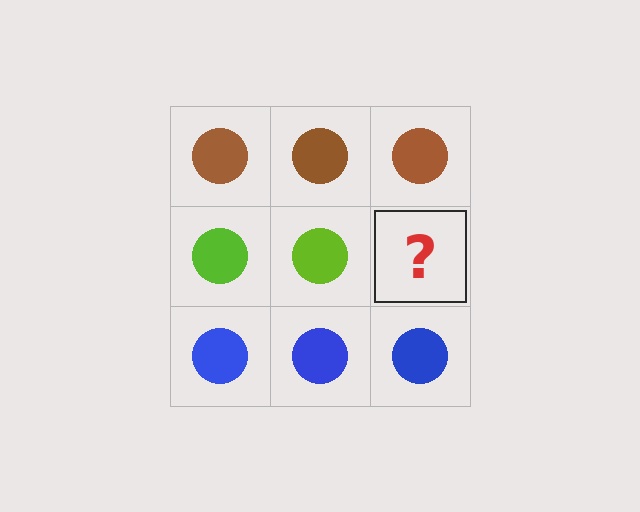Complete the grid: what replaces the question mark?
The question mark should be replaced with a lime circle.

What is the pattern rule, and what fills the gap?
The rule is that each row has a consistent color. The gap should be filled with a lime circle.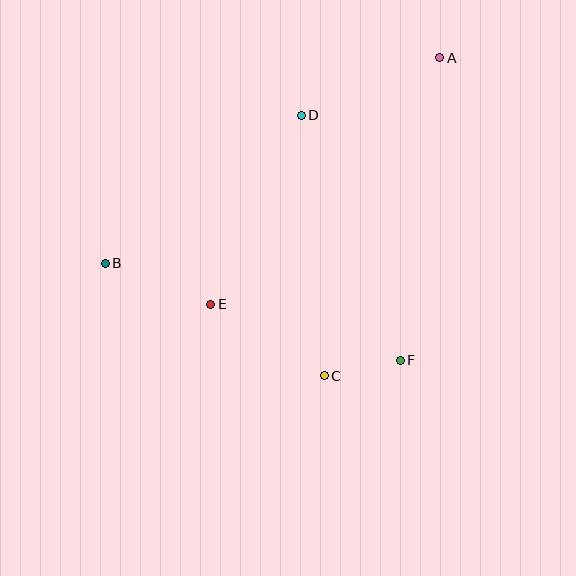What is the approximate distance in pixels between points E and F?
The distance between E and F is approximately 198 pixels.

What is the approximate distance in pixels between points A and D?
The distance between A and D is approximately 150 pixels.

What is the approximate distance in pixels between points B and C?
The distance between B and C is approximately 246 pixels.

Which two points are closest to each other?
Points C and F are closest to each other.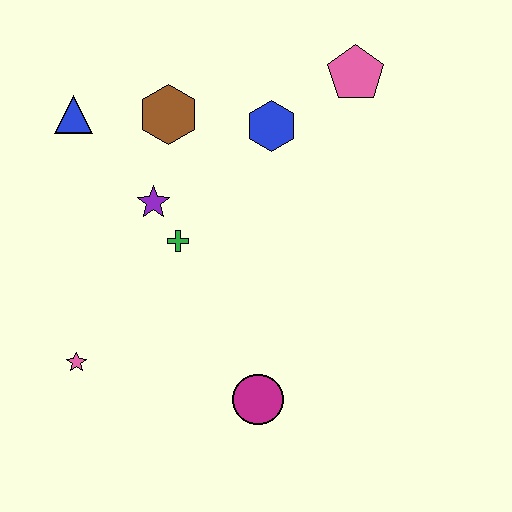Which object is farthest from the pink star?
The pink pentagon is farthest from the pink star.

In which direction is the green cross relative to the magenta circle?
The green cross is above the magenta circle.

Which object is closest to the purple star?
The green cross is closest to the purple star.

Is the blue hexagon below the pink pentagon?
Yes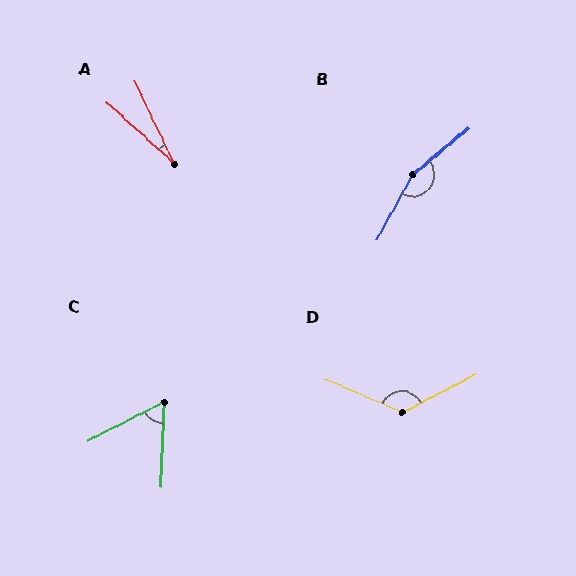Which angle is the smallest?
A, at approximately 22 degrees.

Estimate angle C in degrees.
Approximately 61 degrees.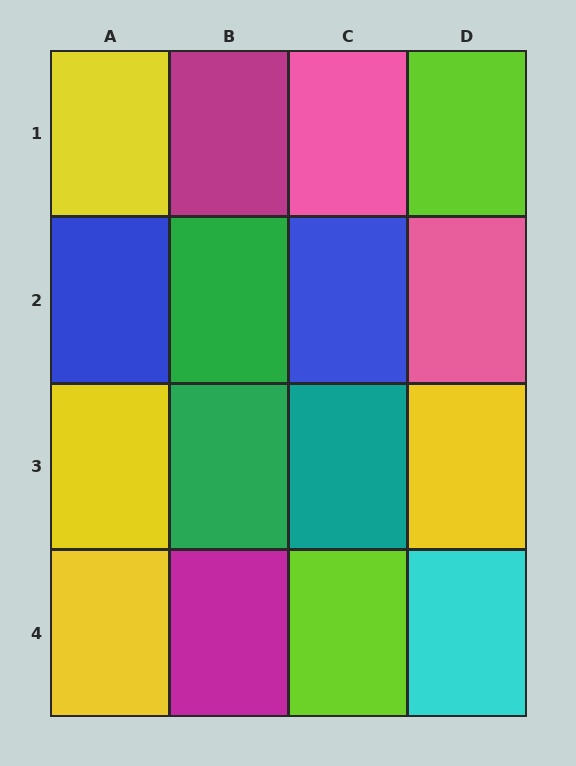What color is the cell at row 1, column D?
Lime.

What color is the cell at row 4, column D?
Cyan.